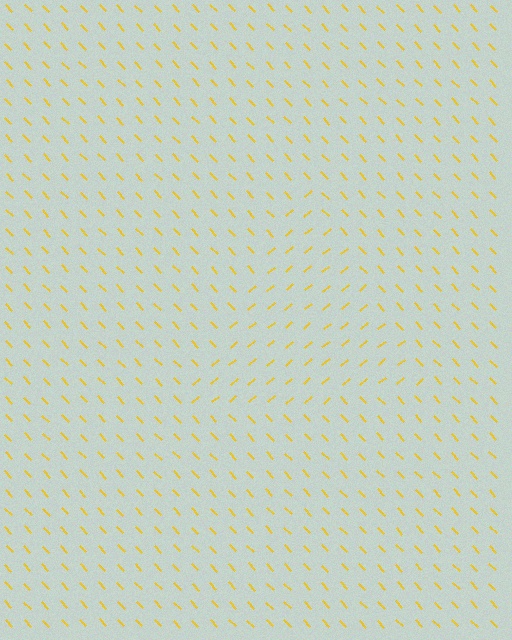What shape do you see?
I see a triangle.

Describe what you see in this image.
The image is filled with small yellow line segments. A triangle region in the image has lines oriented differently from the surrounding lines, creating a visible texture boundary.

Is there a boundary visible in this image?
Yes, there is a texture boundary formed by a change in line orientation.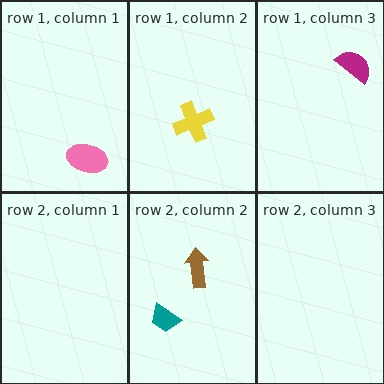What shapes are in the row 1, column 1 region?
The pink ellipse.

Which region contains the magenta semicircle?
The row 1, column 3 region.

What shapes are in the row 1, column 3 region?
The magenta semicircle.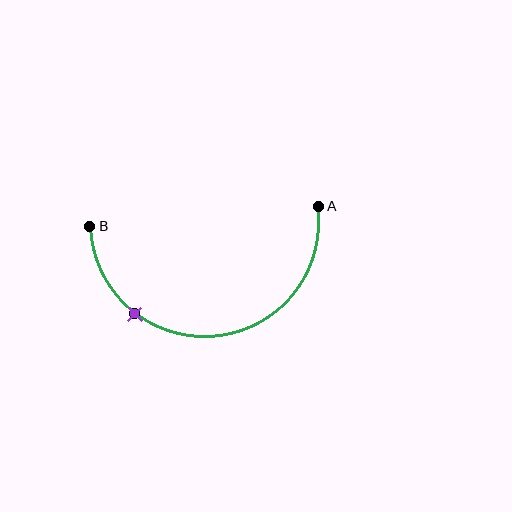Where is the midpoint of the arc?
The arc midpoint is the point on the curve farthest from the straight line joining A and B. It sits below that line.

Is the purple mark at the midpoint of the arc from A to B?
No. The purple mark lies on the arc but is closer to endpoint B. The arc midpoint would be at the point on the curve equidistant along the arc from both A and B.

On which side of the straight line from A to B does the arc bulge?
The arc bulges below the straight line connecting A and B.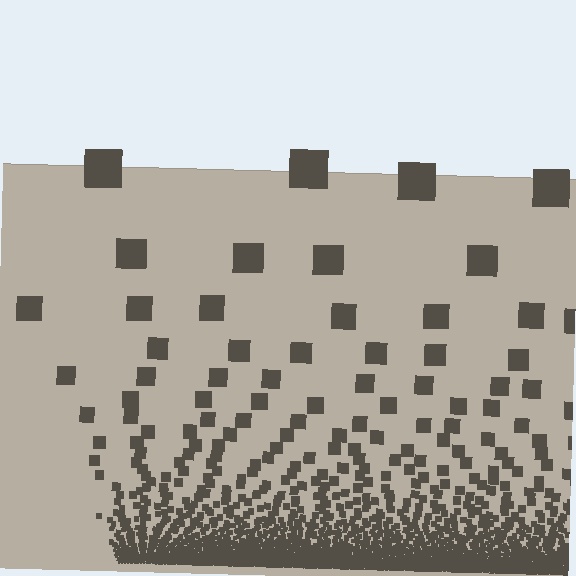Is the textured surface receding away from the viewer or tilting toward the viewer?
The surface appears to tilt toward the viewer. Texture elements get larger and sparser toward the top.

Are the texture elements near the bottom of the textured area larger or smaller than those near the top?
Smaller. The gradient is inverted — elements near the bottom are smaller and denser.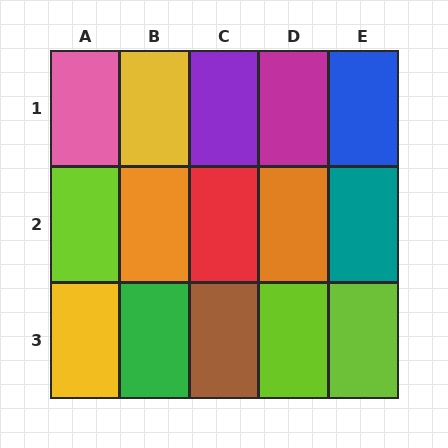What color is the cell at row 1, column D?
Magenta.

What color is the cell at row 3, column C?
Brown.